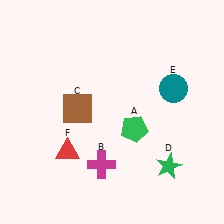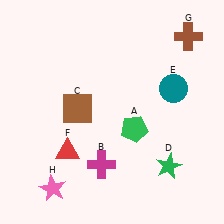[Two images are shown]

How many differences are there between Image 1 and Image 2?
There are 2 differences between the two images.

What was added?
A brown cross (G), a pink star (H) were added in Image 2.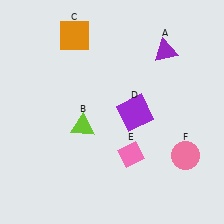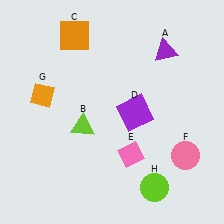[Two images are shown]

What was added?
An orange diamond (G), a lime circle (H) were added in Image 2.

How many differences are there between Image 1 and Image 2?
There are 2 differences between the two images.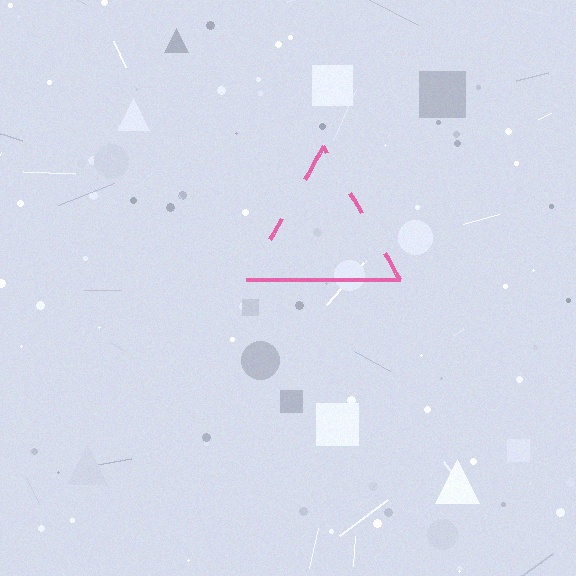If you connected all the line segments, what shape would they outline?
They would outline a triangle.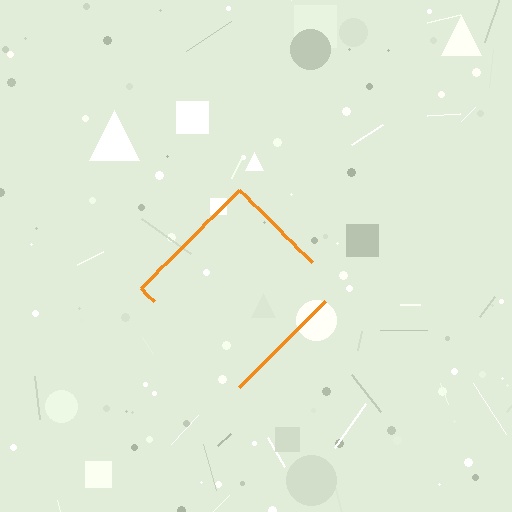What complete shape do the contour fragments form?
The contour fragments form a diamond.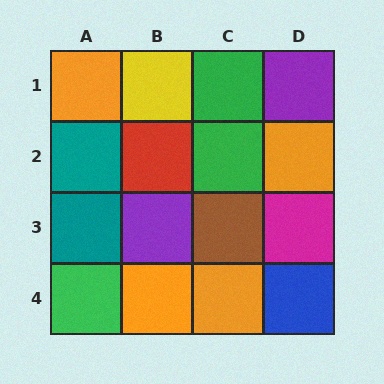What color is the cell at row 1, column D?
Purple.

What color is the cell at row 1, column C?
Green.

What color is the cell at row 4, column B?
Orange.